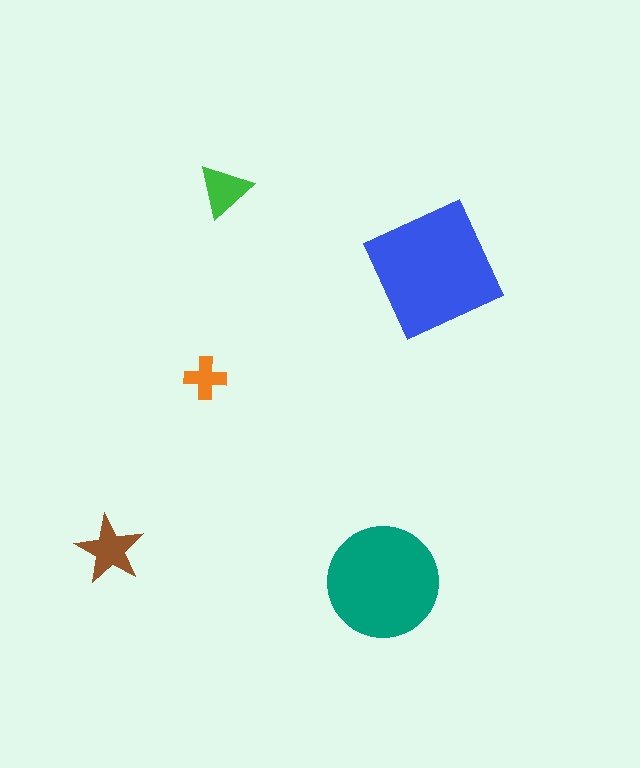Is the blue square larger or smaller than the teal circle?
Larger.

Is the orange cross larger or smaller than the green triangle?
Smaller.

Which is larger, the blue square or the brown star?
The blue square.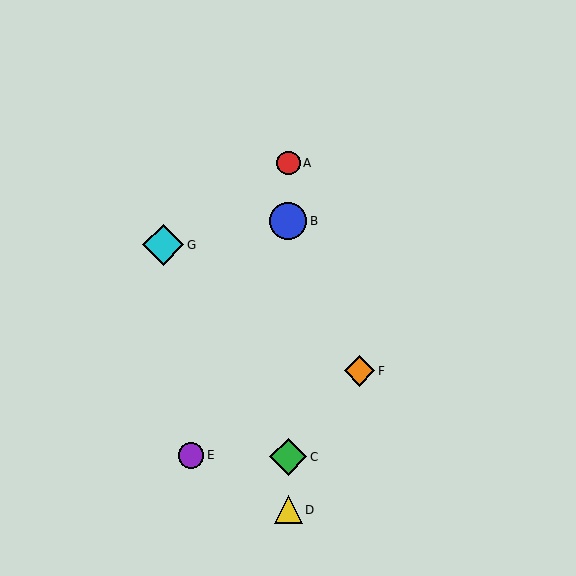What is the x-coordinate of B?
Object B is at x≈288.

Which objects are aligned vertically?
Objects A, B, C, D are aligned vertically.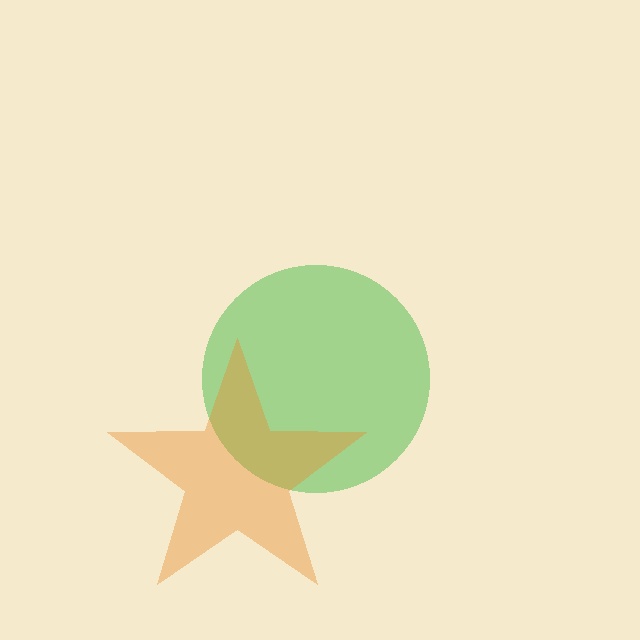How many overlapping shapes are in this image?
There are 2 overlapping shapes in the image.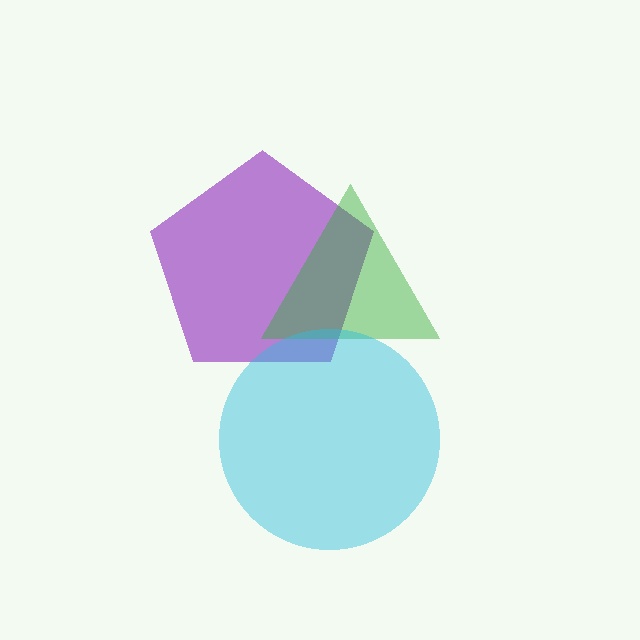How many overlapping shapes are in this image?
There are 3 overlapping shapes in the image.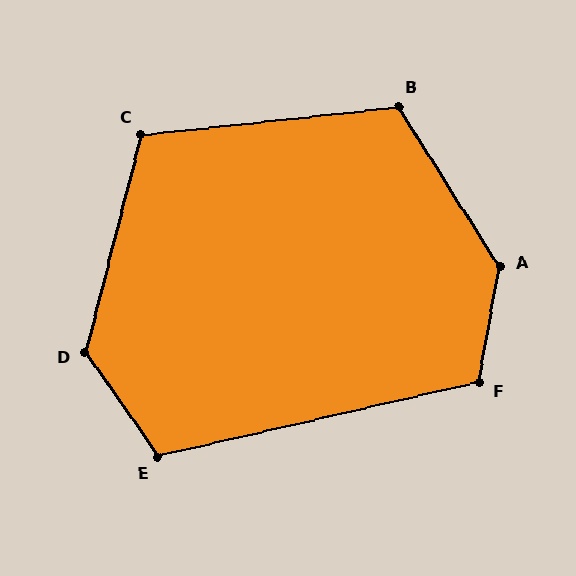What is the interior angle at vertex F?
Approximately 113 degrees (obtuse).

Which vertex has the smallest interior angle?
C, at approximately 111 degrees.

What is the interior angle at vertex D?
Approximately 131 degrees (obtuse).